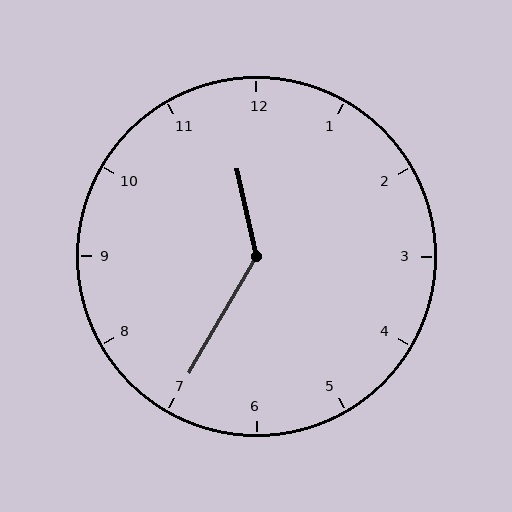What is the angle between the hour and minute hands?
Approximately 138 degrees.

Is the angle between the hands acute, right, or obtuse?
It is obtuse.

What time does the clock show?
11:35.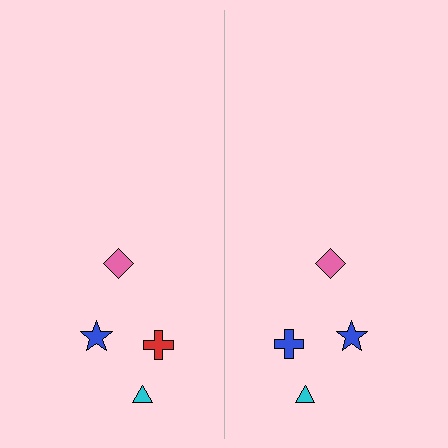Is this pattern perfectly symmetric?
No, the pattern is not perfectly symmetric. The blue cross on the right side breaks the symmetry — its mirror counterpart is red.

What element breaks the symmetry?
The blue cross on the right side breaks the symmetry — its mirror counterpart is red.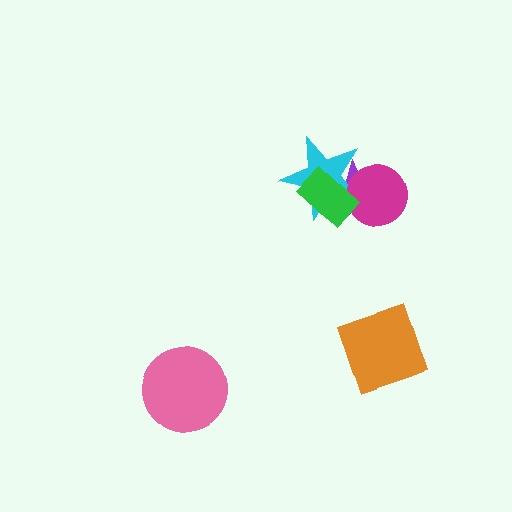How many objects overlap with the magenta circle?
3 objects overlap with the magenta circle.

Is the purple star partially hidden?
Yes, it is partially covered by another shape.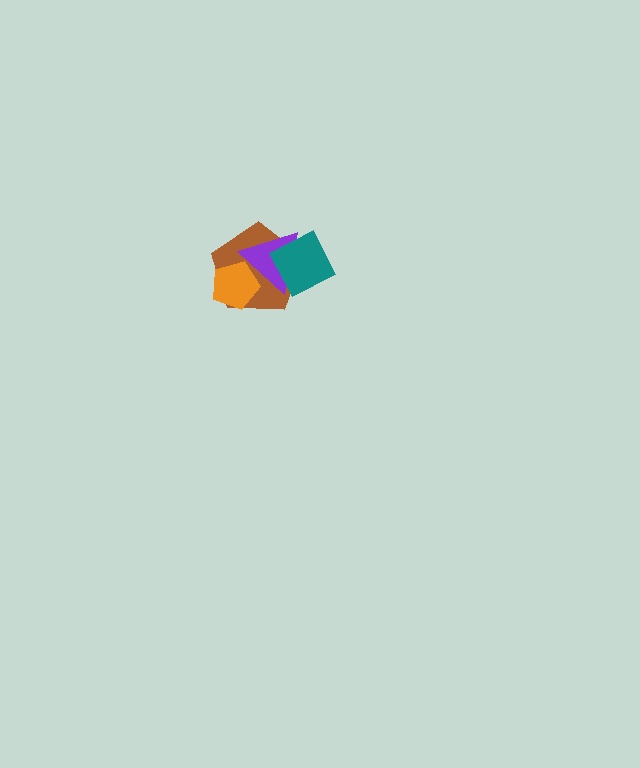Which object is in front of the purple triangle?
The teal diamond is in front of the purple triangle.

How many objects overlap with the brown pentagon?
3 objects overlap with the brown pentagon.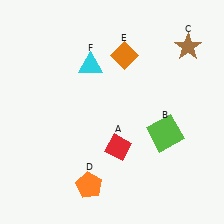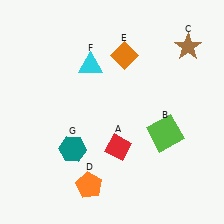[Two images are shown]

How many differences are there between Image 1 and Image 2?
There is 1 difference between the two images.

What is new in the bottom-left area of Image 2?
A teal hexagon (G) was added in the bottom-left area of Image 2.